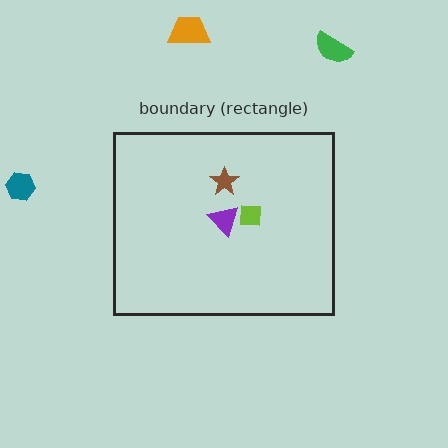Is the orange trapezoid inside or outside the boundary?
Outside.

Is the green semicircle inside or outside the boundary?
Outside.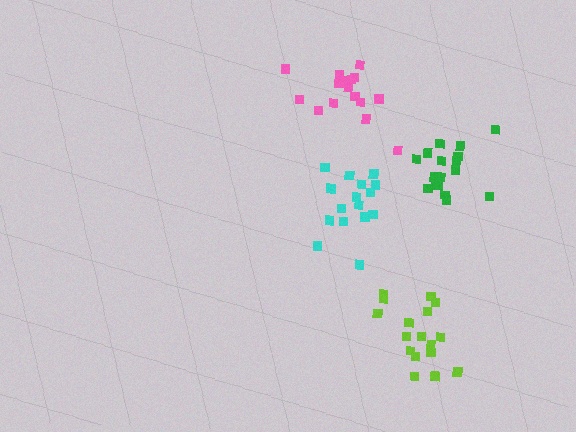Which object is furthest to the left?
The pink cluster is leftmost.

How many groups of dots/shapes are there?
There are 4 groups.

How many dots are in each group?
Group 1: 17 dots, Group 2: 17 dots, Group 3: 17 dots, Group 4: 16 dots (67 total).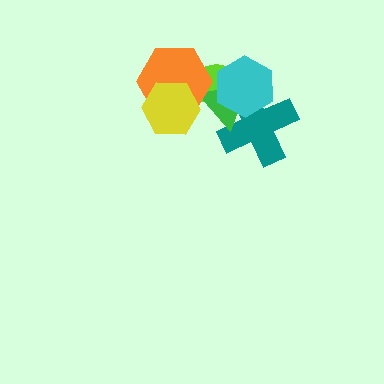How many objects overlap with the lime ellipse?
4 objects overlap with the lime ellipse.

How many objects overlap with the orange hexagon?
3 objects overlap with the orange hexagon.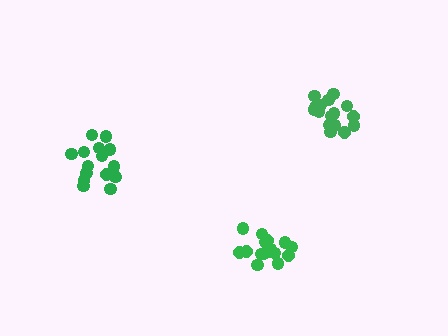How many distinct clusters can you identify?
There are 3 distinct clusters.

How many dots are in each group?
Group 1: 16 dots, Group 2: 16 dots, Group 3: 17 dots (49 total).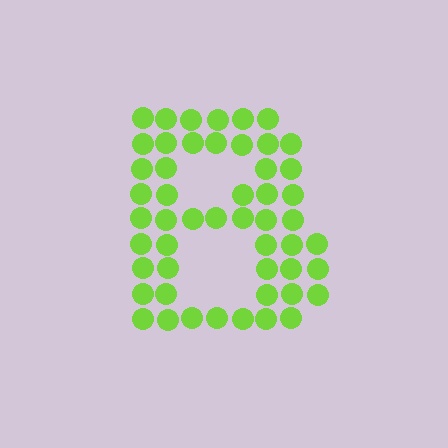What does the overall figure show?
The overall figure shows the letter B.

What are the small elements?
The small elements are circles.